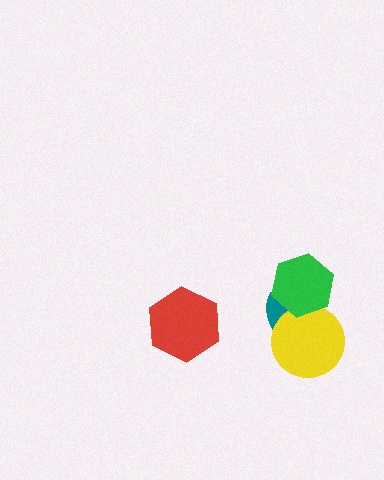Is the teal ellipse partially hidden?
Yes, it is partially covered by another shape.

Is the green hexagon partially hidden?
No, no other shape covers it.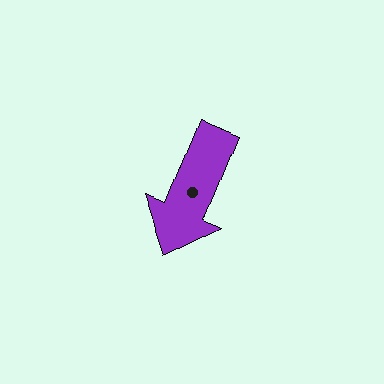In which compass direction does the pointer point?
South.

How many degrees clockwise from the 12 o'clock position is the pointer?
Approximately 202 degrees.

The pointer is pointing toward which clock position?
Roughly 7 o'clock.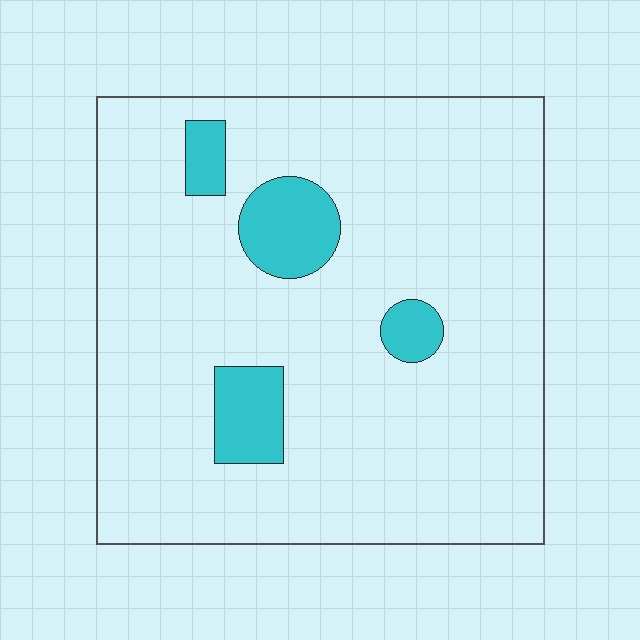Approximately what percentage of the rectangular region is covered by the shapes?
Approximately 10%.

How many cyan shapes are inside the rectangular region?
4.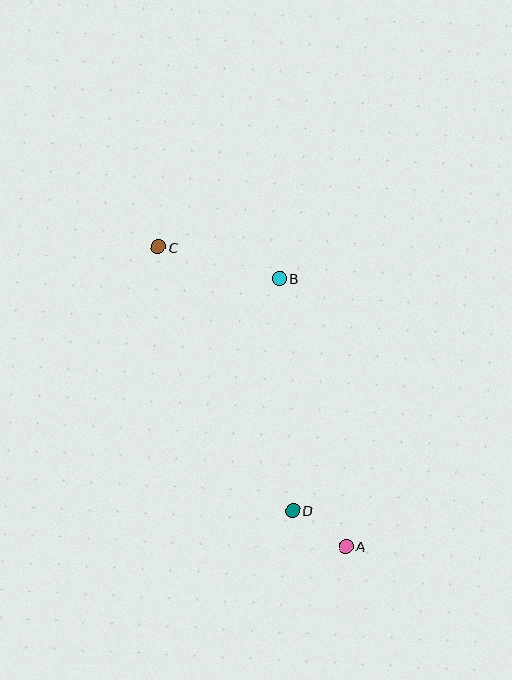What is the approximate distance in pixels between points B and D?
The distance between B and D is approximately 232 pixels.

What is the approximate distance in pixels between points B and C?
The distance between B and C is approximately 125 pixels.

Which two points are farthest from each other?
Points A and C are farthest from each other.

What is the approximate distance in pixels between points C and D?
The distance between C and D is approximately 296 pixels.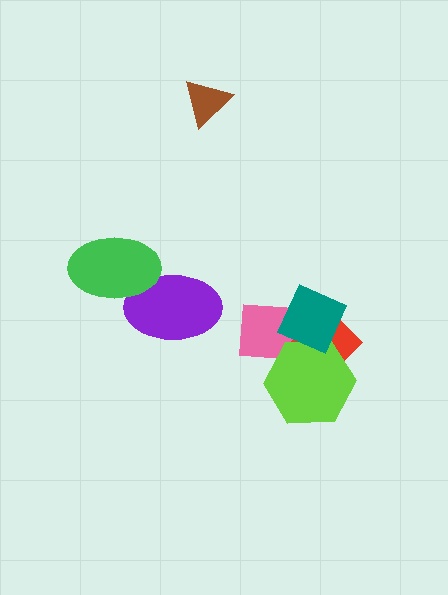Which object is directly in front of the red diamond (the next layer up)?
The lime hexagon is directly in front of the red diamond.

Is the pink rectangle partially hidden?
Yes, it is partially covered by another shape.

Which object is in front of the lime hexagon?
The teal square is in front of the lime hexagon.